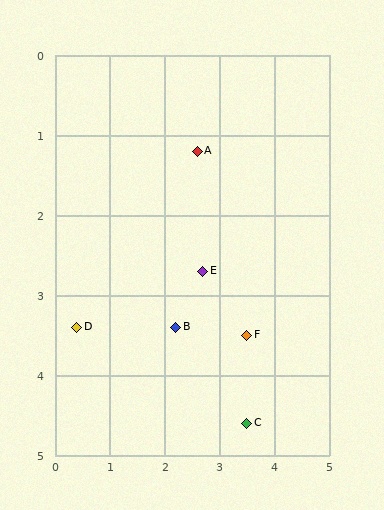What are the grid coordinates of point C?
Point C is at approximately (3.5, 4.6).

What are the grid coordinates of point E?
Point E is at approximately (2.7, 2.7).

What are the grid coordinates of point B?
Point B is at approximately (2.2, 3.4).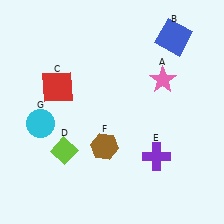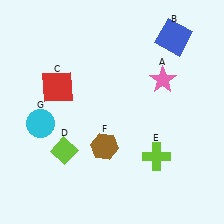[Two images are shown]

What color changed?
The cross (E) changed from purple in Image 1 to lime in Image 2.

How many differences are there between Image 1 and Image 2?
There is 1 difference between the two images.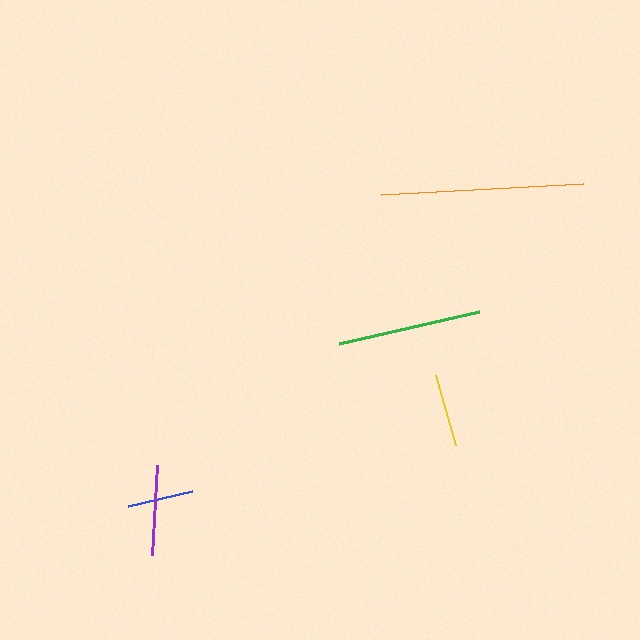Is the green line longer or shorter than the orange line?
The orange line is longer than the green line.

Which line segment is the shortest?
The blue line is the shortest at approximately 66 pixels.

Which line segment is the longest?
The orange line is the longest at approximately 203 pixels.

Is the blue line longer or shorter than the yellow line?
The yellow line is longer than the blue line.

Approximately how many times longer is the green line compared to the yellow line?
The green line is approximately 2.0 times the length of the yellow line.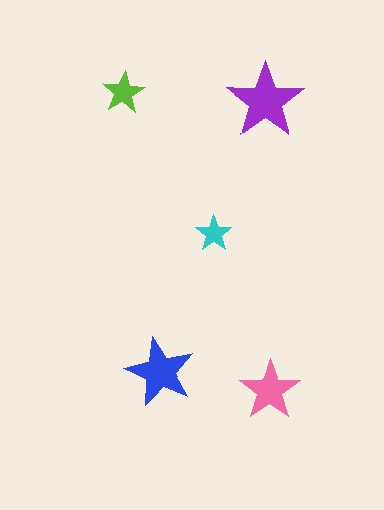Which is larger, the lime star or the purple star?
The purple one.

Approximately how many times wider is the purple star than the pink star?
About 1.5 times wider.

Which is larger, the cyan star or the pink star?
The pink one.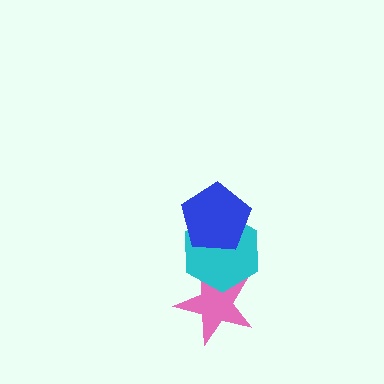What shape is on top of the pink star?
The cyan hexagon is on top of the pink star.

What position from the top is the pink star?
The pink star is 3rd from the top.